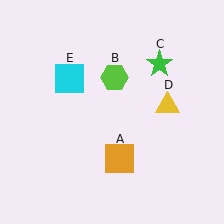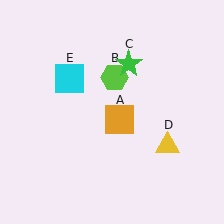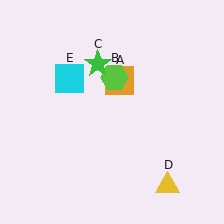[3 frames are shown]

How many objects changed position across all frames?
3 objects changed position: orange square (object A), green star (object C), yellow triangle (object D).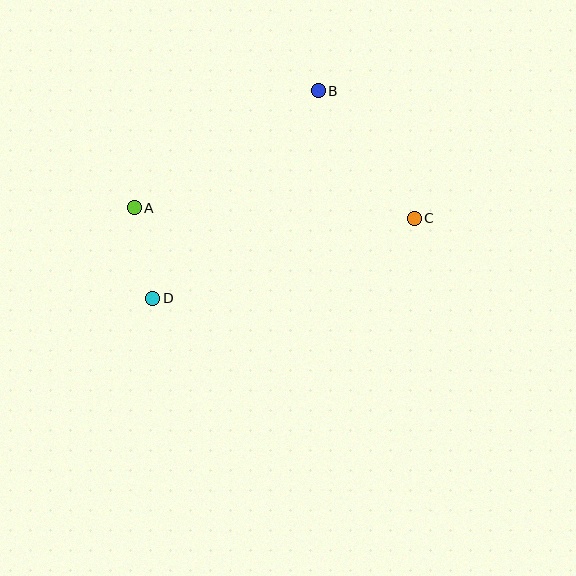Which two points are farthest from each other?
Points A and C are farthest from each other.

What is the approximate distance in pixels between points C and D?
The distance between C and D is approximately 273 pixels.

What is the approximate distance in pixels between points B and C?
The distance between B and C is approximately 159 pixels.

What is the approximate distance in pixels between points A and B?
The distance between A and B is approximately 218 pixels.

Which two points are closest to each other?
Points A and D are closest to each other.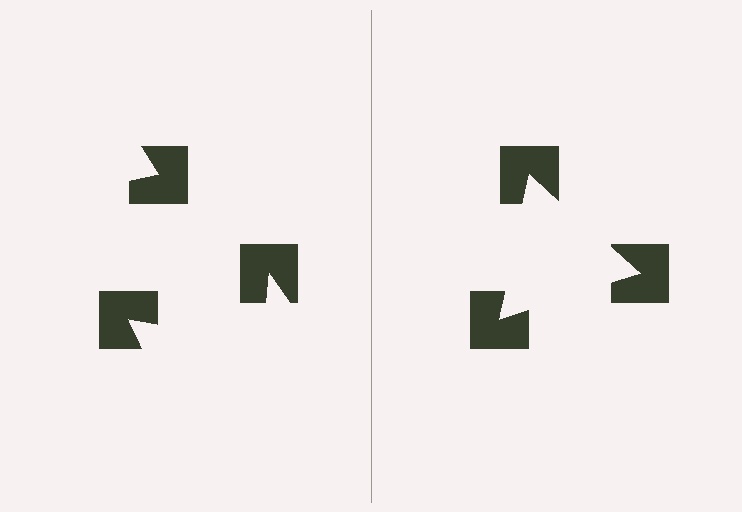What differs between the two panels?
The notched squares are positioned identically on both sides; only the wedge orientations differ. On the right they align to a triangle; on the left they are misaligned.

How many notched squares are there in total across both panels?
6 — 3 on each side.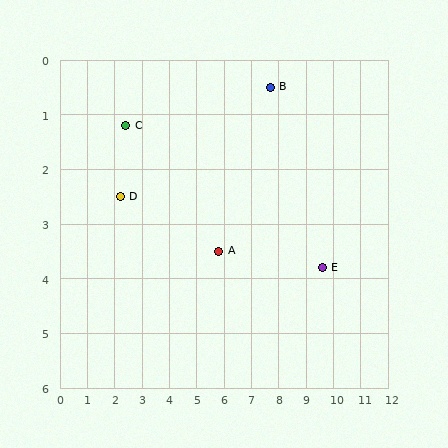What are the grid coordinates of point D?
Point D is at approximately (2.2, 2.5).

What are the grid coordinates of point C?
Point C is at approximately (2.4, 1.2).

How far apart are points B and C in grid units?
Points B and C are about 5.3 grid units apart.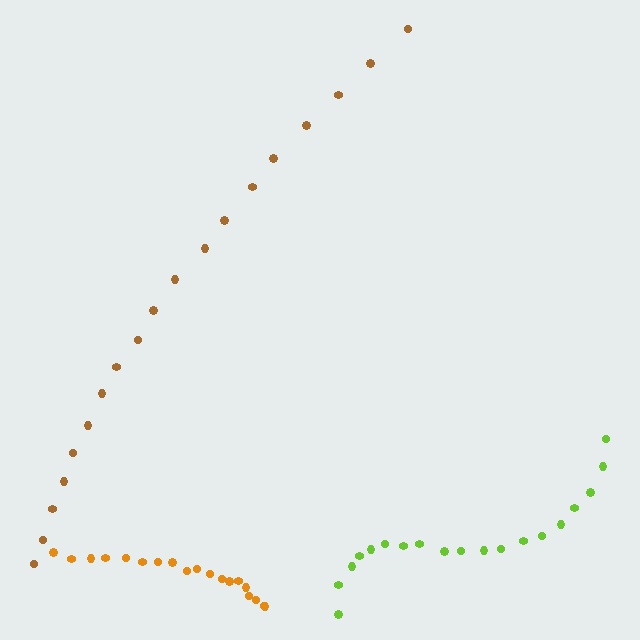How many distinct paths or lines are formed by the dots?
There are 3 distinct paths.